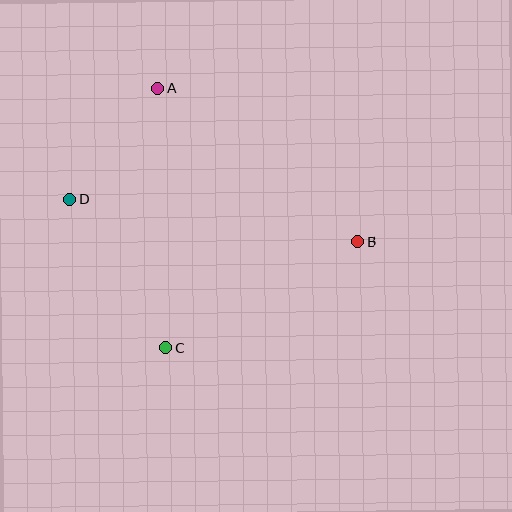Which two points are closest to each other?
Points A and D are closest to each other.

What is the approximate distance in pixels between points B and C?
The distance between B and C is approximately 219 pixels.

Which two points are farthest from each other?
Points B and D are farthest from each other.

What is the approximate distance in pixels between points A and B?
The distance between A and B is approximately 252 pixels.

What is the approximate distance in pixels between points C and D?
The distance between C and D is approximately 176 pixels.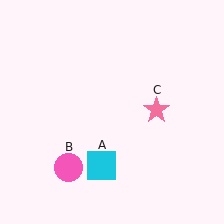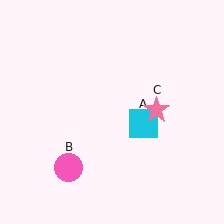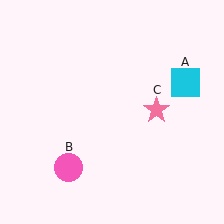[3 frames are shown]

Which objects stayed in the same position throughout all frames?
Pink circle (object B) and pink star (object C) remained stationary.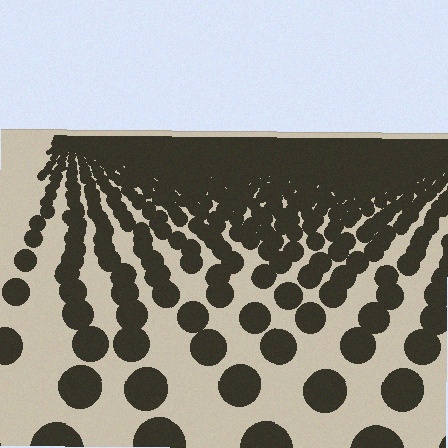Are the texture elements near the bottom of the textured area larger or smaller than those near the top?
Larger. Near the bottom, elements are closer to the viewer and appear at a bigger on-screen size.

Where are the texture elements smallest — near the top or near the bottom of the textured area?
Near the top.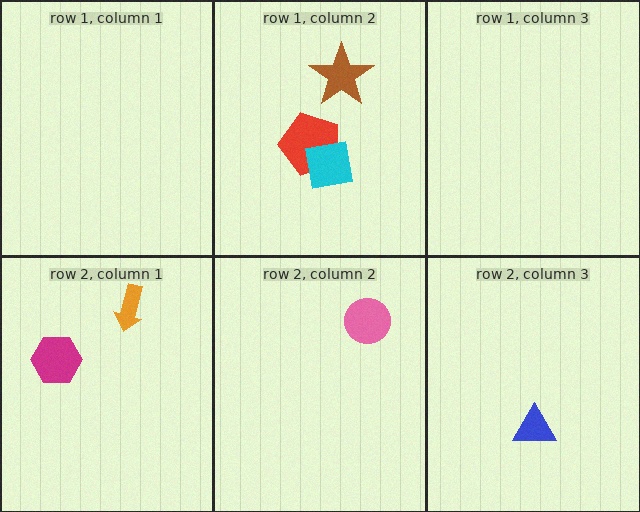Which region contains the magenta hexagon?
The row 2, column 1 region.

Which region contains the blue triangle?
The row 2, column 3 region.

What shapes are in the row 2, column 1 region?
The orange arrow, the magenta hexagon.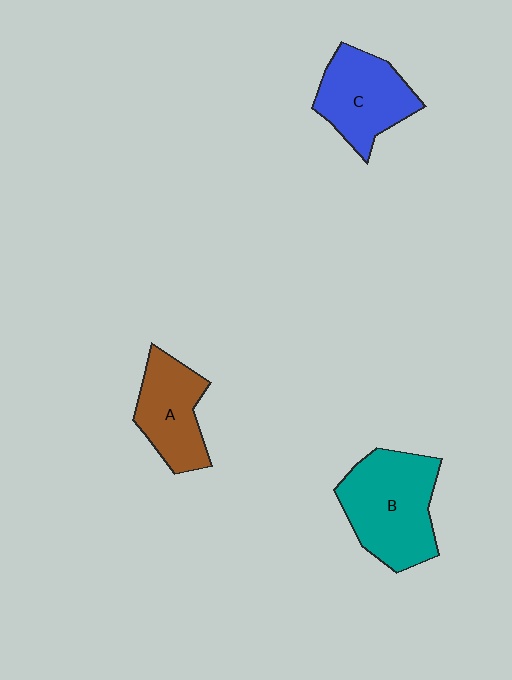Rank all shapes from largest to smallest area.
From largest to smallest: B (teal), C (blue), A (brown).